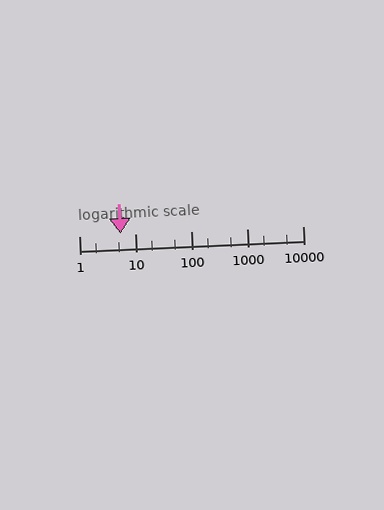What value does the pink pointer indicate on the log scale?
The pointer indicates approximately 5.4.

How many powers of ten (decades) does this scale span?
The scale spans 4 decades, from 1 to 10000.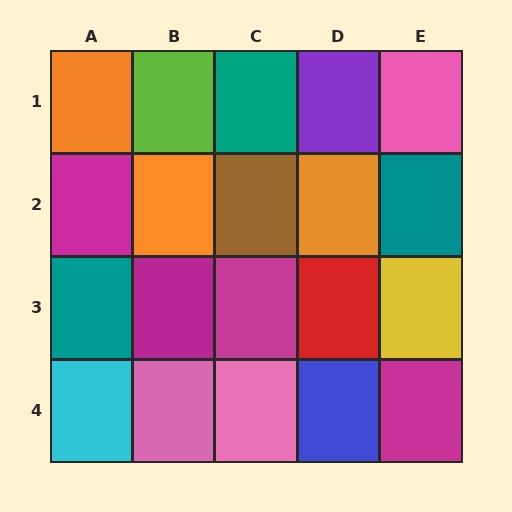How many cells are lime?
1 cell is lime.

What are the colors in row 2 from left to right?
Magenta, orange, brown, orange, teal.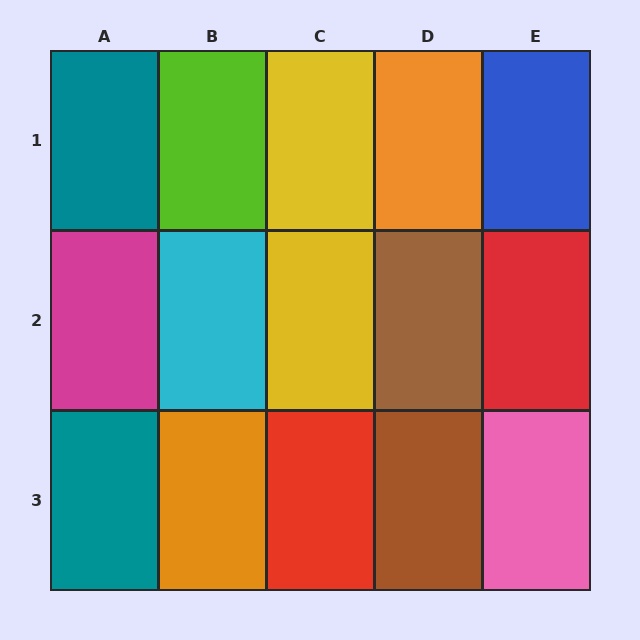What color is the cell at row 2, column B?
Cyan.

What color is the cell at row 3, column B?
Orange.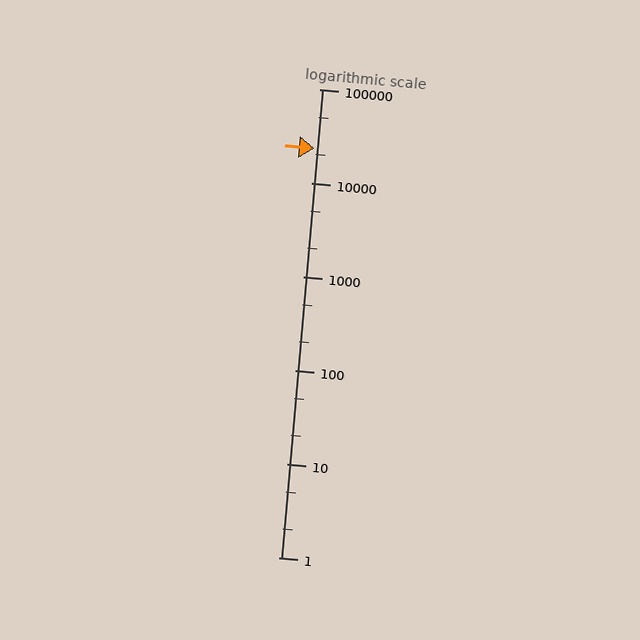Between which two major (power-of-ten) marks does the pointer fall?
The pointer is between 10000 and 100000.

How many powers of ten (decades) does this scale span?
The scale spans 5 decades, from 1 to 100000.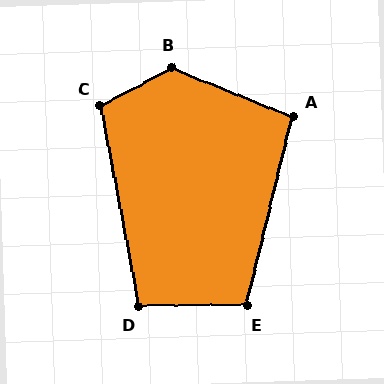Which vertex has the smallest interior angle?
A, at approximately 98 degrees.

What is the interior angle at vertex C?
Approximately 107 degrees (obtuse).